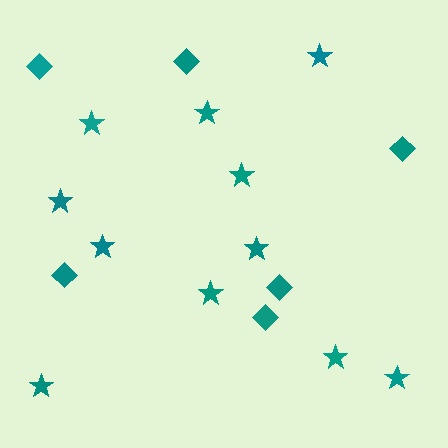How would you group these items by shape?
There are 2 groups: one group of diamonds (6) and one group of stars (11).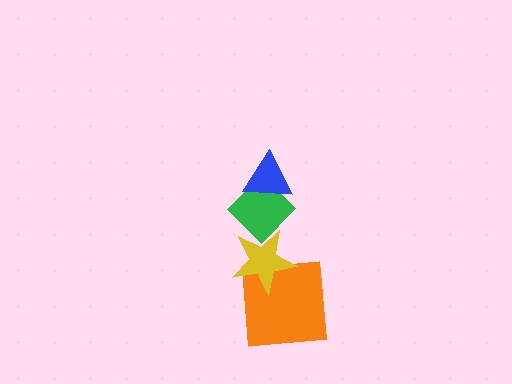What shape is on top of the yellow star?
The green diamond is on top of the yellow star.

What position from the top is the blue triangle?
The blue triangle is 1st from the top.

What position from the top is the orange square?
The orange square is 4th from the top.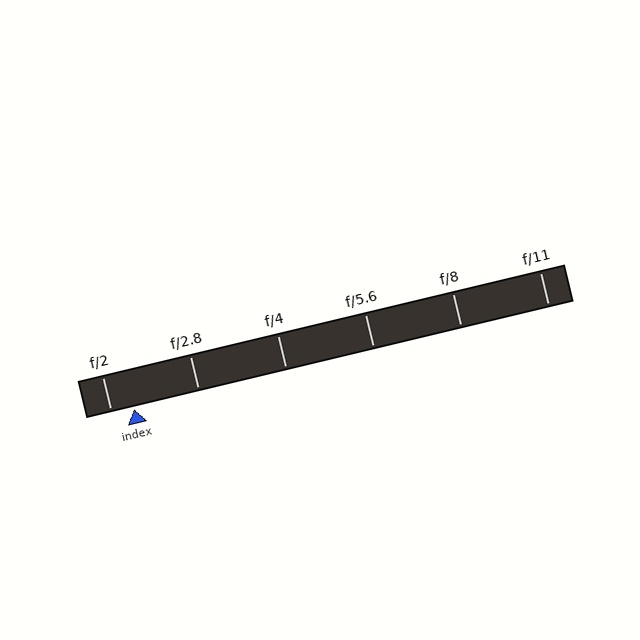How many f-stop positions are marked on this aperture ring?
There are 6 f-stop positions marked.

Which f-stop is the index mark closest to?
The index mark is closest to f/2.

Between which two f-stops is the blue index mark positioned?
The index mark is between f/2 and f/2.8.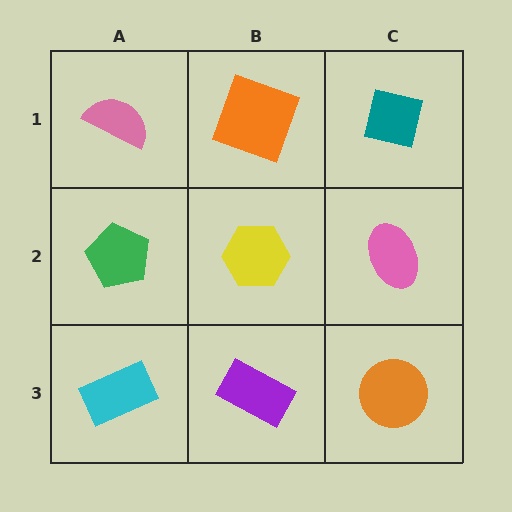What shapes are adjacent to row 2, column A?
A pink semicircle (row 1, column A), a cyan rectangle (row 3, column A), a yellow hexagon (row 2, column B).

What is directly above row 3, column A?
A green pentagon.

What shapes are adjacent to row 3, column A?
A green pentagon (row 2, column A), a purple rectangle (row 3, column B).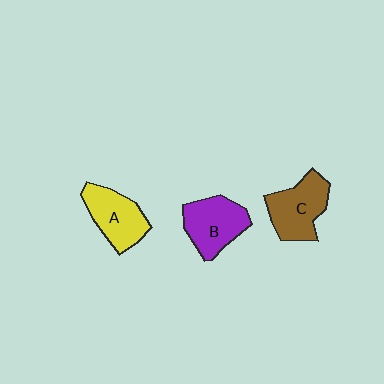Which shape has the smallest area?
Shape A (yellow).